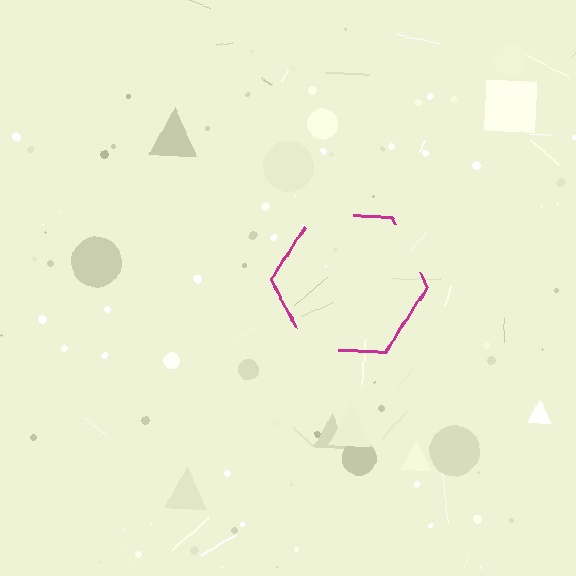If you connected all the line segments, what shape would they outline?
They would outline a hexagon.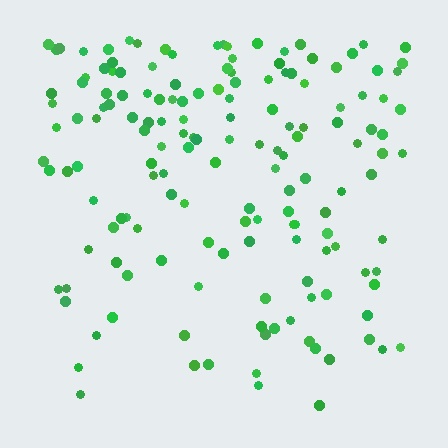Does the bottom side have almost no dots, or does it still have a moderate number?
Still a moderate number, just noticeably fewer than the top.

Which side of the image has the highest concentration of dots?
The top.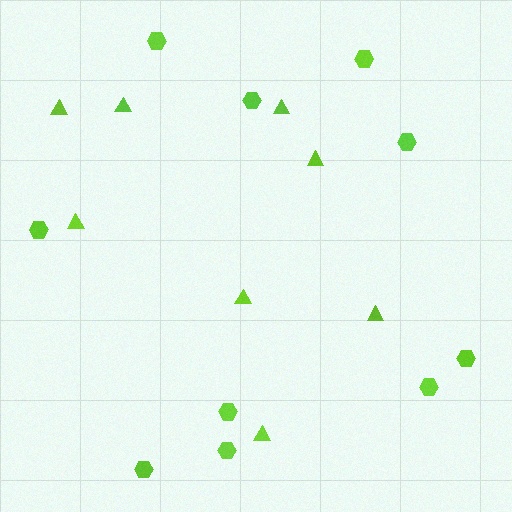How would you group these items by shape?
There are 2 groups: one group of hexagons (10) and one group of triangles (8).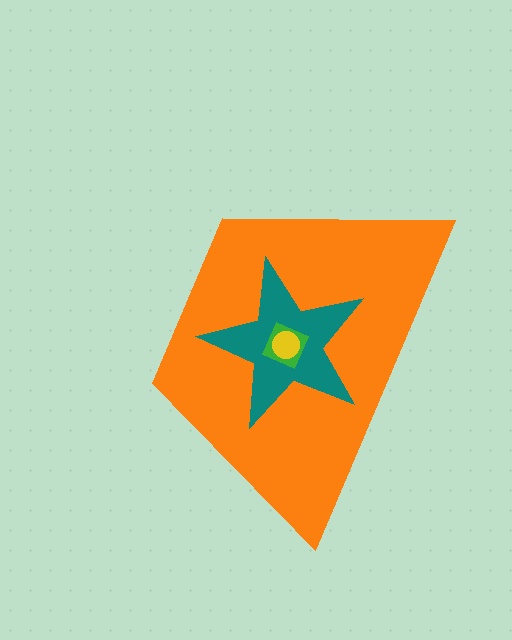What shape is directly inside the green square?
The yellow circle.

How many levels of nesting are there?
4.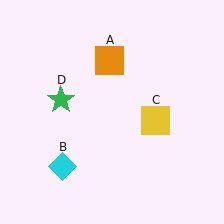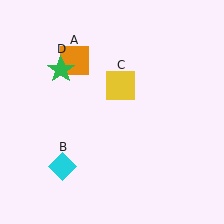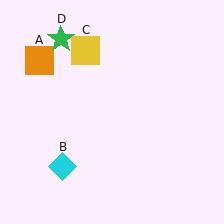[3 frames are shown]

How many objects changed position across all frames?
3 objects changed position: orange square (object A), yellow square (object C), green star (object D).